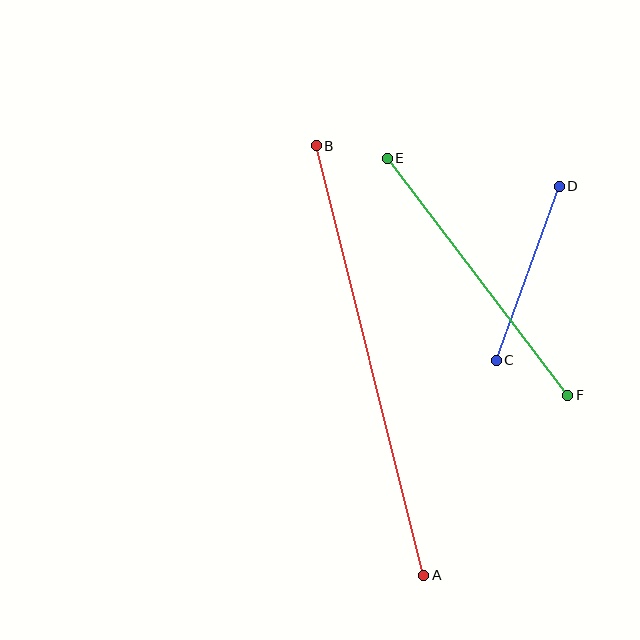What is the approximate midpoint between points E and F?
The midpoint is at approximately (477, 277) pixels.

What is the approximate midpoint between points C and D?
The midpoint is at approximately (528, 273) pixels.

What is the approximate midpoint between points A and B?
The midpoint is at approximately (370, 361) pixels.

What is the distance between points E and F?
The distance is approximately 298 pixels.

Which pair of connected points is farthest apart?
Points A and B are farthest apart.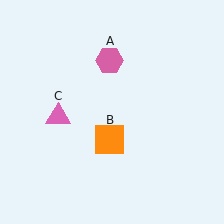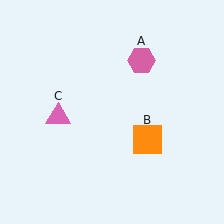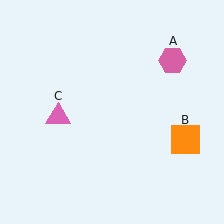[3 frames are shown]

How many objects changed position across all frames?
2 objects changed position: pink hexagon (object A), orange square (object B).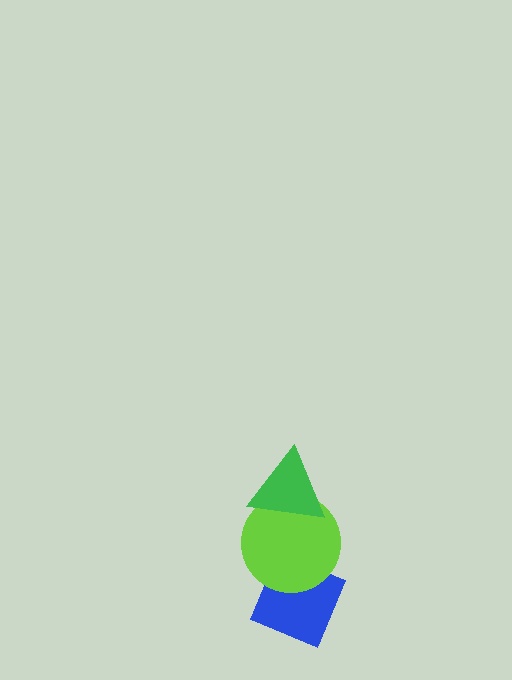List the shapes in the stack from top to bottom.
From top to bottom: the green triangle, the lime circle, the blue diamond.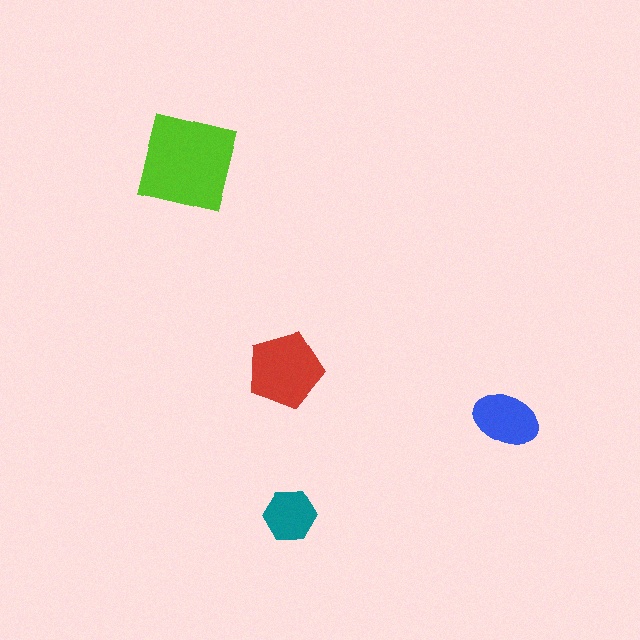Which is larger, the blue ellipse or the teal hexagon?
The blue ellipse.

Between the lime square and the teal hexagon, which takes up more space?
The lime square.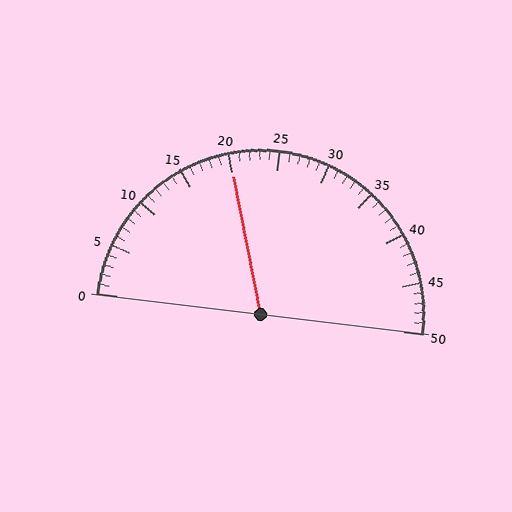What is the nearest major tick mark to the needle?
The nearest major tick mark is 20.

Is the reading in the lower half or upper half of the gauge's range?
The reading is in the lower half of the range (0 to 50).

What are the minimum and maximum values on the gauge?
The gauge ranges from 0 to 50.